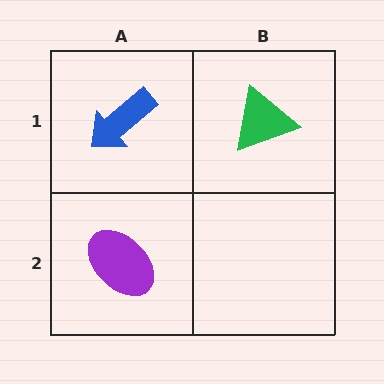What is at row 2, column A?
A purple ellipse.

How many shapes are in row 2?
1 shape.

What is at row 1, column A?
A blue arrow.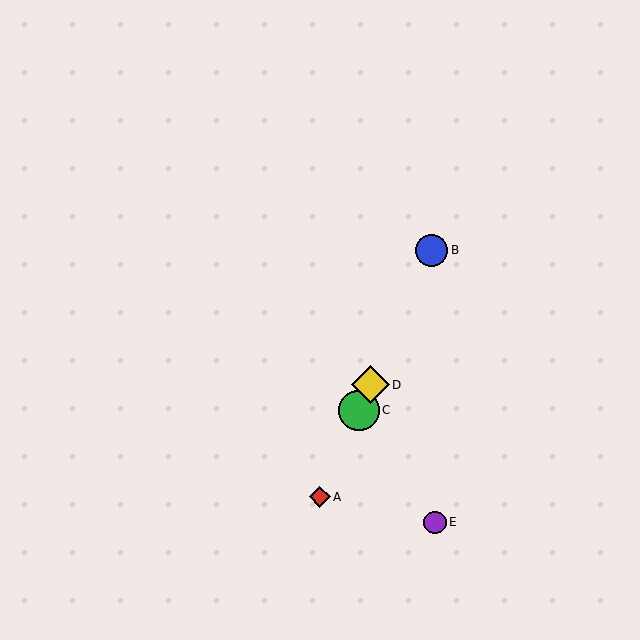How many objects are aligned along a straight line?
4 objects (A, B, C, D) are aligned along a straight line.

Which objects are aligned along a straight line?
Objects A, B, C, D are aligned along a straight line.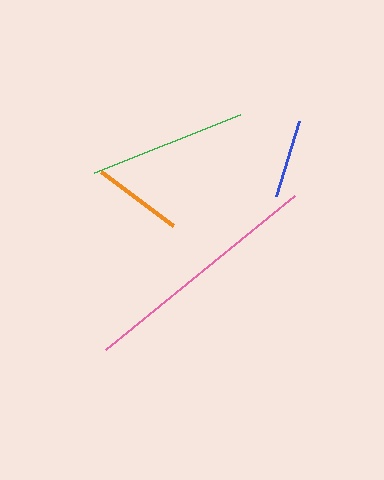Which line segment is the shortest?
The blue line is the shortest at approximately 79 pixels.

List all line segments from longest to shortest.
From longest to shortest: pink, green, orange, blue.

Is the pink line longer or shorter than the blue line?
The pink line is longer than the blue line.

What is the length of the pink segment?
The pink segment is approximately 244 pixels long.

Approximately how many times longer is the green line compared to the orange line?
The green line is approximately 1.7 times the length of the orange line.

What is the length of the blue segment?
The blue segment is approximately 79 pixels long.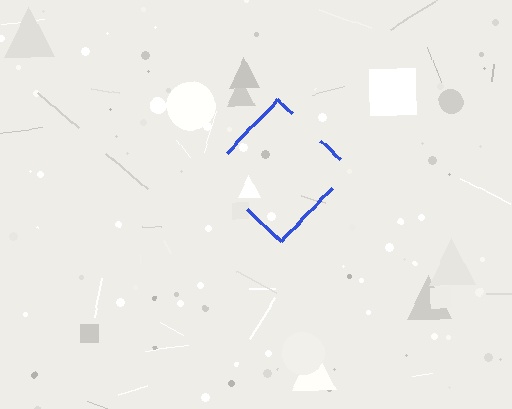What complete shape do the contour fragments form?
The contour fragments form a diamond.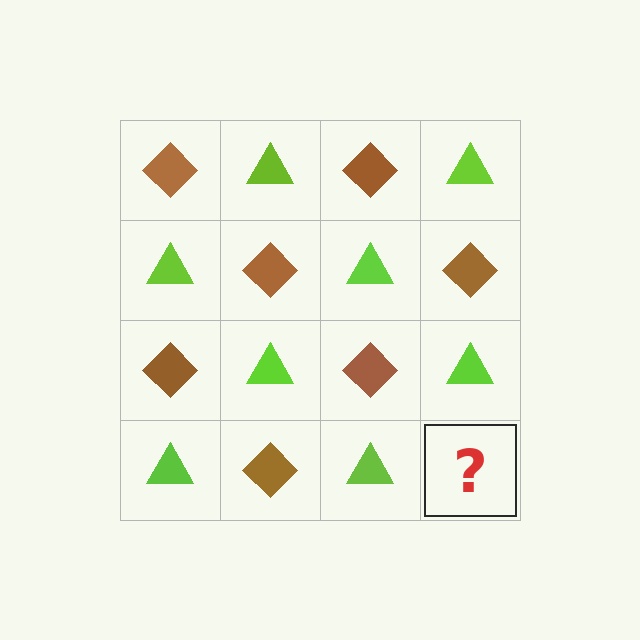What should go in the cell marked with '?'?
The missing cell should contain a brown diamond.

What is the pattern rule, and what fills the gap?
The rule is that it alternates brown diamond and lime triangle in a checkerboard pattern. The gap should be filled with a brown diamond.